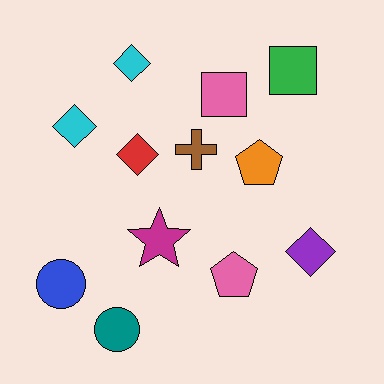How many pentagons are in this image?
There are 2 pentagons.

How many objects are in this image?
There are 12 objects.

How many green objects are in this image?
There is 1 green object.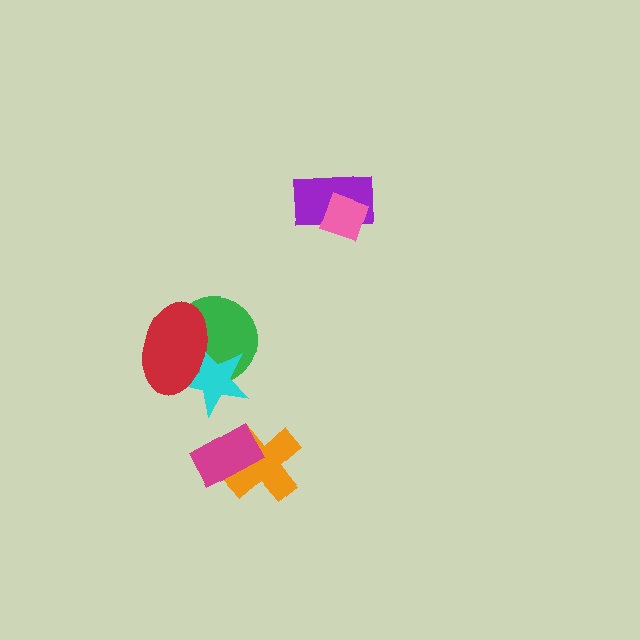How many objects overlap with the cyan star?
2 objects overlap with the cyan star.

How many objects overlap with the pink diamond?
1 object overlaps with the pink diamond.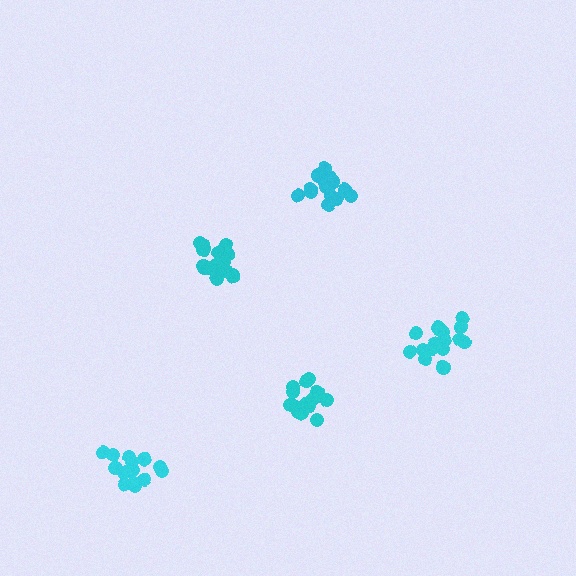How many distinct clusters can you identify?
There are 5 distinct clusters.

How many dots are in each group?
Group 1: 16 dots, Group 2: 18 dots, Group 3: 16 dots, Group 4: 16 dots, Group 5: 16 dots (82 total).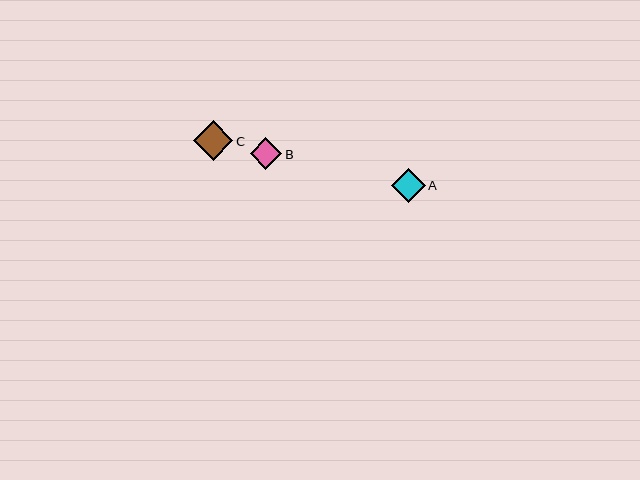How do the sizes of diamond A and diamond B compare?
Diamond A and diamond B are approximately the same size.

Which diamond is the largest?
Diamond C is the largest with a size of approximately 39 pixels.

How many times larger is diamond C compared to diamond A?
Diamond C is approximately 1.2 times the size of diamond A.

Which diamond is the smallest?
Diamond B is the smallest with a size of approximately 31 pixels.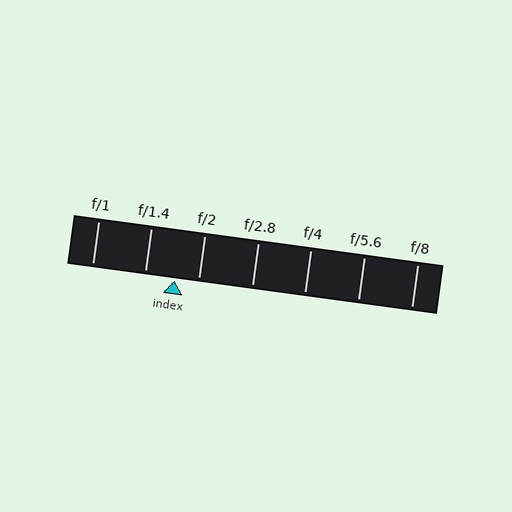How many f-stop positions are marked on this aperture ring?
There are 7 f-stop positions marked.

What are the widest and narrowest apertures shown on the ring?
The widest aperture shown is f/1 and the narrowest is f/8.